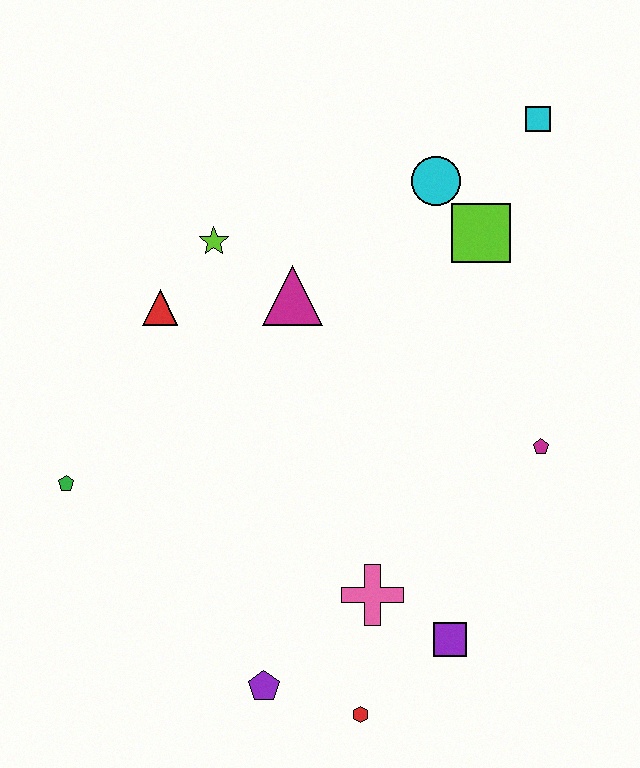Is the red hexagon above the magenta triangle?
No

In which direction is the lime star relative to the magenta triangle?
The lime star is to the left of the magenta triangle.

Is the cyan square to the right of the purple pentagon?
Yes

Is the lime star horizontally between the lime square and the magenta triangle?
No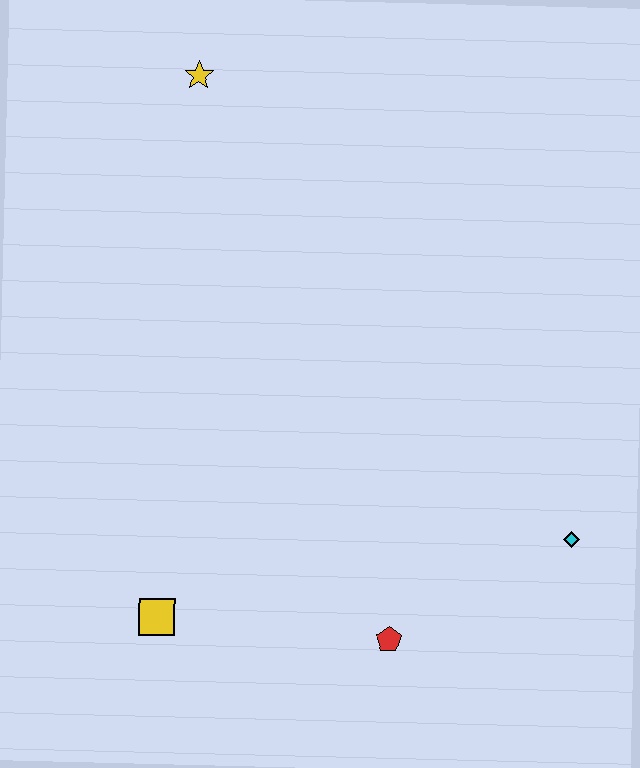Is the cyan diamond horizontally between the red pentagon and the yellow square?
No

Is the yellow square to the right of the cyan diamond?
No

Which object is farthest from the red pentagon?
The yellow star is farthest from the red pentagon.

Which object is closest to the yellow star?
The yellow square is closest to the yellow star.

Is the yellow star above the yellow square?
Yes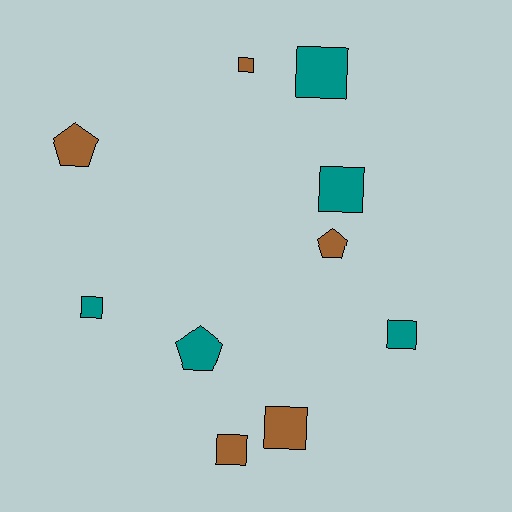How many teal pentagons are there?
There is 1 teal pentagon.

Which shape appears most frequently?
Square, with 7 objects.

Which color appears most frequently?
Teal, with 5 objects.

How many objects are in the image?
There are 10 objects.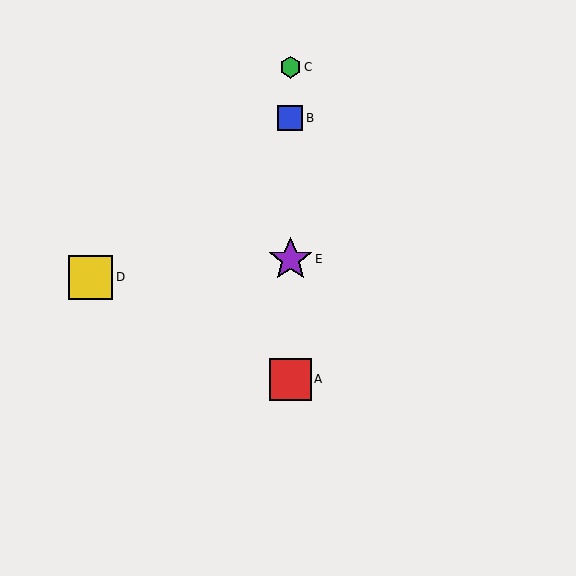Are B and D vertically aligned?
No, B is at x≈290 and D is at x≈91.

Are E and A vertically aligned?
Yes, both are at x≈290.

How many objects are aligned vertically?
4 objects (A, B, C, E) are aligned vertically.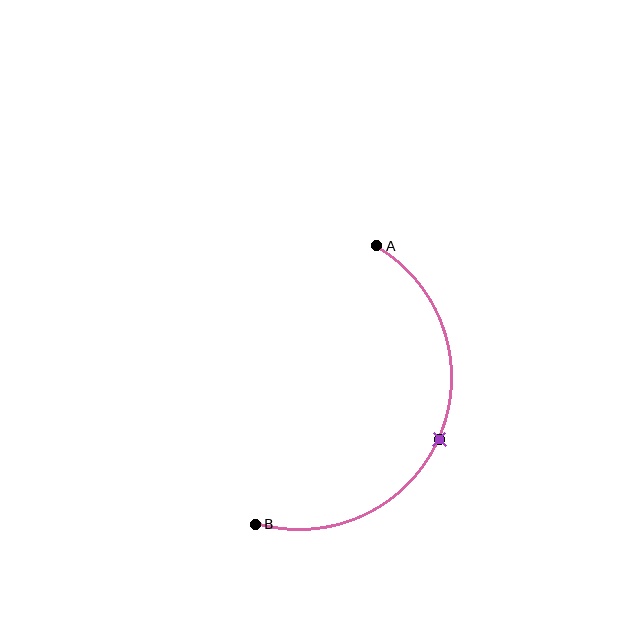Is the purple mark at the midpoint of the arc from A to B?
Yes. The purple mark lies on the arc at equal arc-length from both A and B — it is the arc midpoint.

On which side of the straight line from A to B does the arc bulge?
The arc bulges to the right of the straight line connecting A and B.